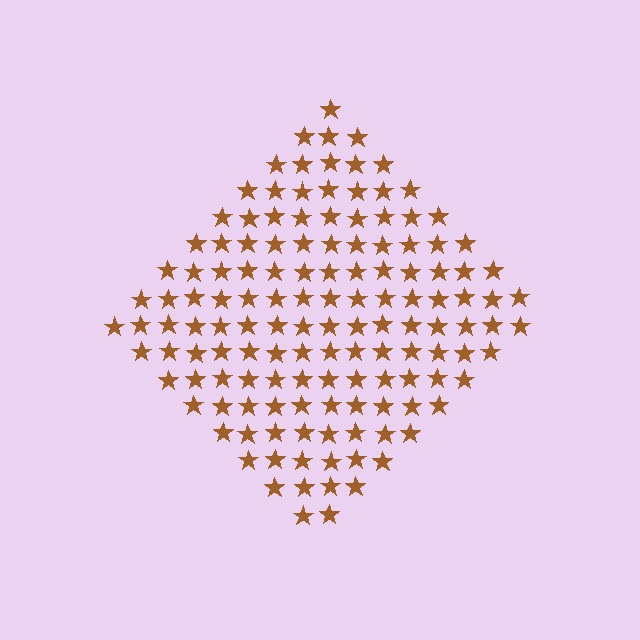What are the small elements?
The small elements are stars.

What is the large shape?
The large shape is a diamond.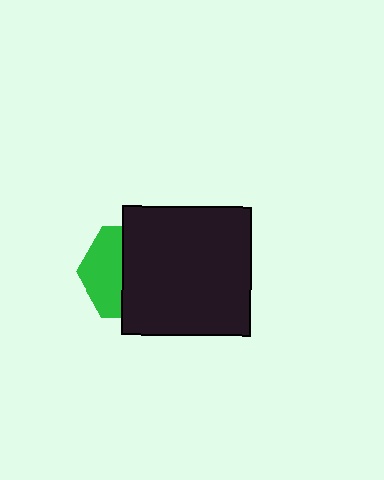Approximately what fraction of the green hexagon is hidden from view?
Roughly 59% of the green hexagon is hidden behind the black square.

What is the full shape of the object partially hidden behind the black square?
The partially hidden object is a green hexagon.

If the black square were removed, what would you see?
You would see the complete green hexagon.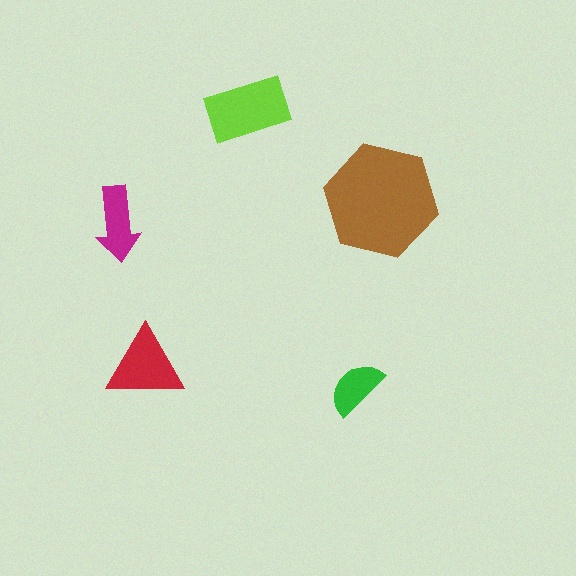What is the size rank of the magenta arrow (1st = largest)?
4th.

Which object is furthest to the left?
The magenta arrow is leftmost.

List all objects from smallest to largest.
The green semicircle, the magenta arrow, the red triangle, the lime rectangle, the brown hexagon.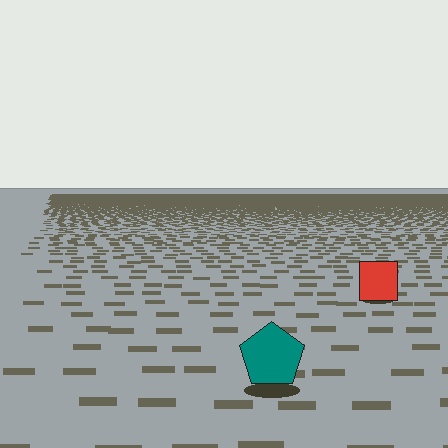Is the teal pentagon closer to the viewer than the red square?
Yes. The teal pentagon is closer — you can tell from the texture gradient: the ground texture is coarser near it.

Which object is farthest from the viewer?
The red square is farthest from the viewer. It appears smaller and the ground texture around it is denser.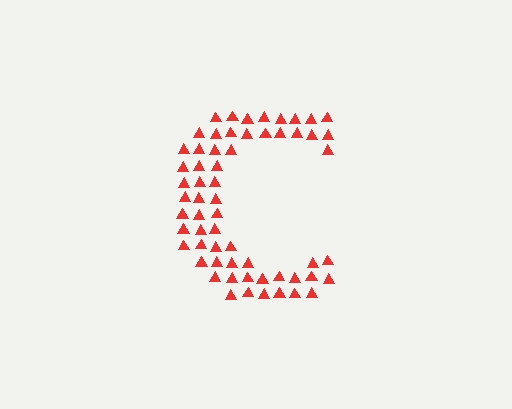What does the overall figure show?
The overall figure shows the letter C.